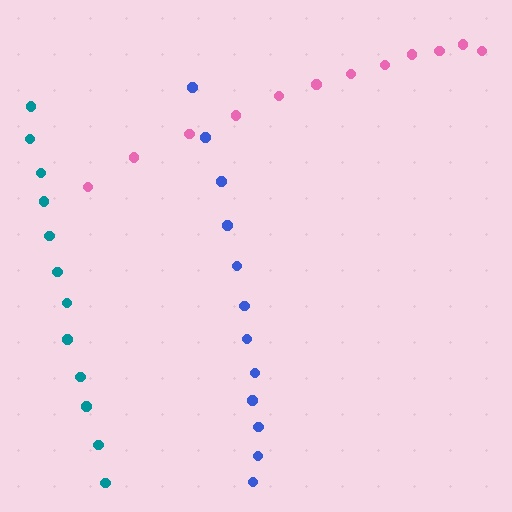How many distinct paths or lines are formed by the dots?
There are 3 distinct paths.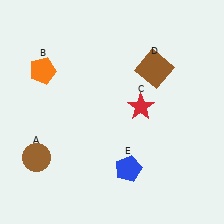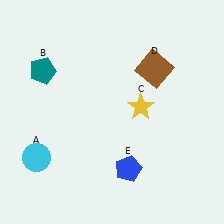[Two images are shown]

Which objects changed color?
A changed from brown to cyan. B changed from orange to teal. C changed from red to yellow.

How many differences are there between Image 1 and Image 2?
There are 3 differences between the two images.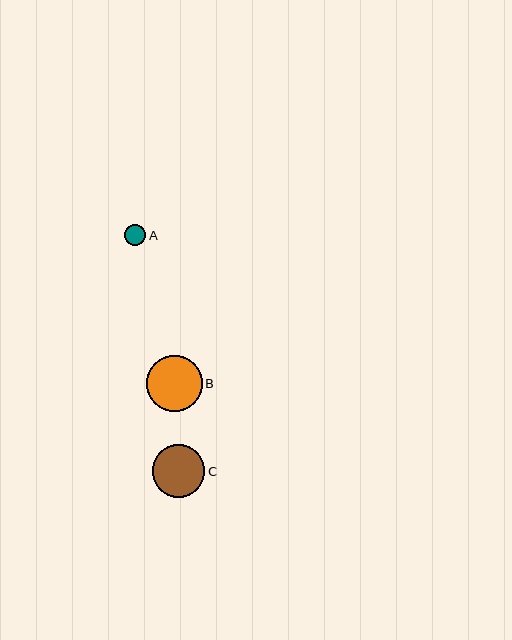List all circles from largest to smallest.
From largest to smallest: B, C, A.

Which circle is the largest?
Circle B is the largest with a size of approximately 56 pixels.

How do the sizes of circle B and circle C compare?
Circle B and circle C are approximately the same size.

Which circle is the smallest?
Circle A is the smallest with a size of approximately 21 pixels.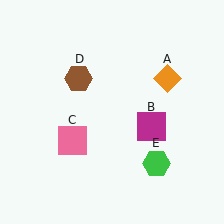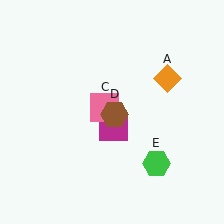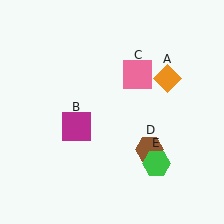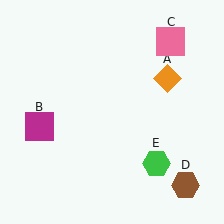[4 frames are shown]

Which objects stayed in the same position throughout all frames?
Orange diamond (object A) and green hexagon (object E) remained stationary.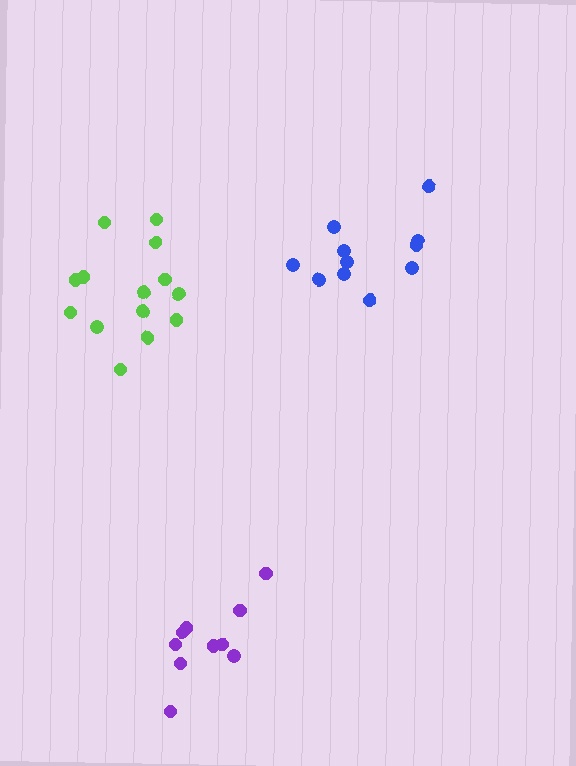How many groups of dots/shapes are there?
There are 3 groups.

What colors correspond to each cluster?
The clusters are colored: lime, purple, blue.